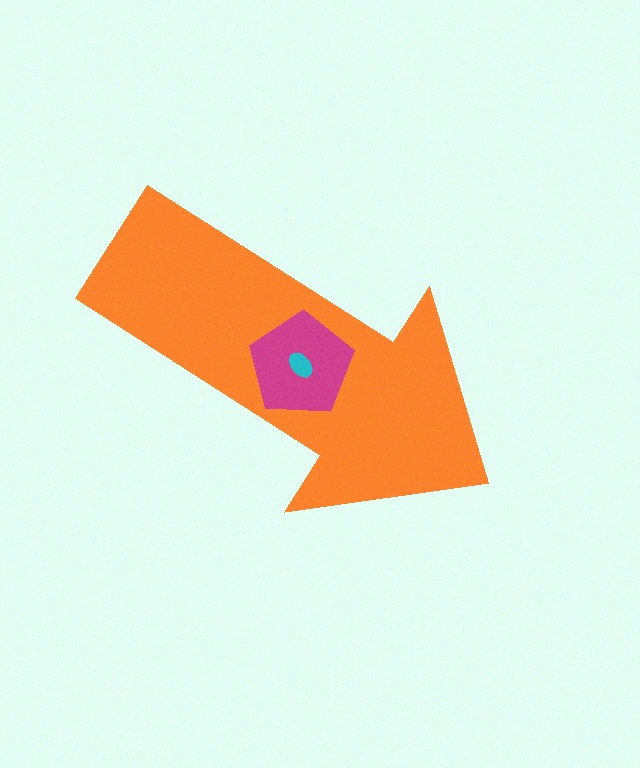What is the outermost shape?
The orange arrow.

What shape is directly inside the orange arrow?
The magenta pentagon.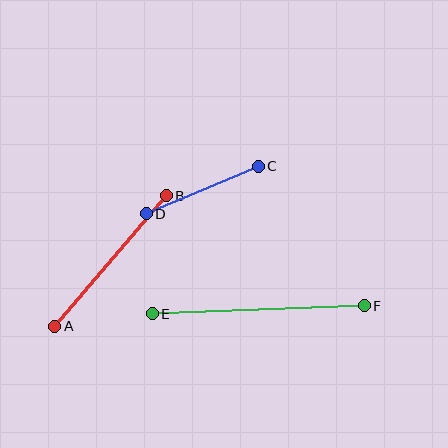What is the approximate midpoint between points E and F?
The midpoint is at approximately (258, 310) pixels.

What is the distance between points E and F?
The distance is approximately 212 pixels.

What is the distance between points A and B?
The distance is approximately 172 pixels.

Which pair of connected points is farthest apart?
Points E and F are farthest apart.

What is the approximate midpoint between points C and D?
The midpoint is at approximately (202, 190) pixels.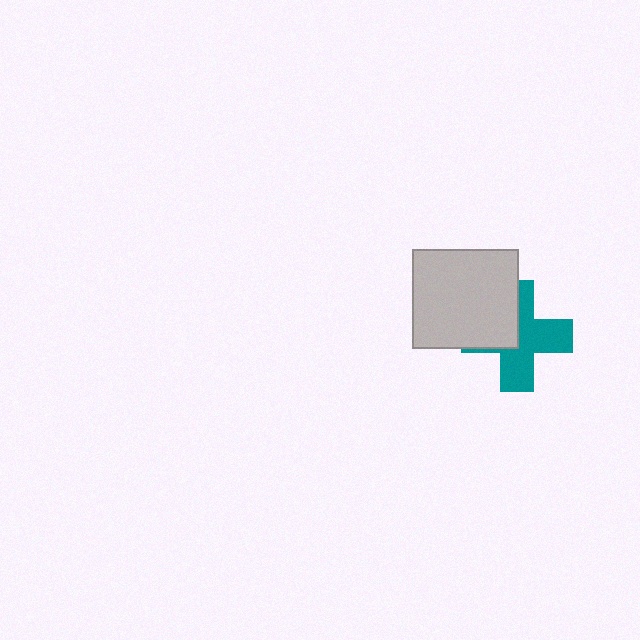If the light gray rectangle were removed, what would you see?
You would see the complete teal cross.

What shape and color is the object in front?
The object in front is a light gray rectangle.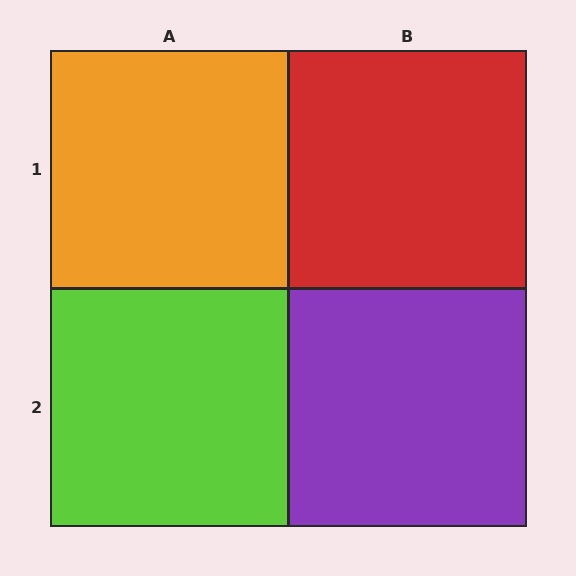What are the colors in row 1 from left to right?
Orange, red.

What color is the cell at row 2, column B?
Purple.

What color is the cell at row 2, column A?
Lime.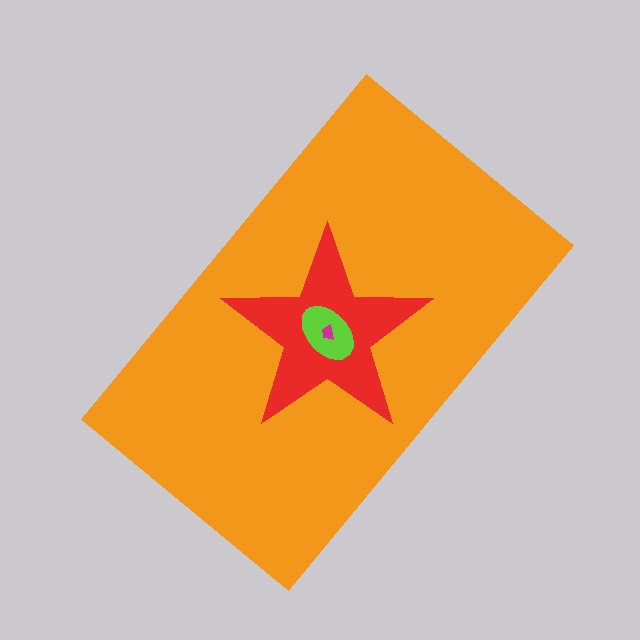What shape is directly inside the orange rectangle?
The red star.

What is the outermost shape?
The orange rectangle.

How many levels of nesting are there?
4.